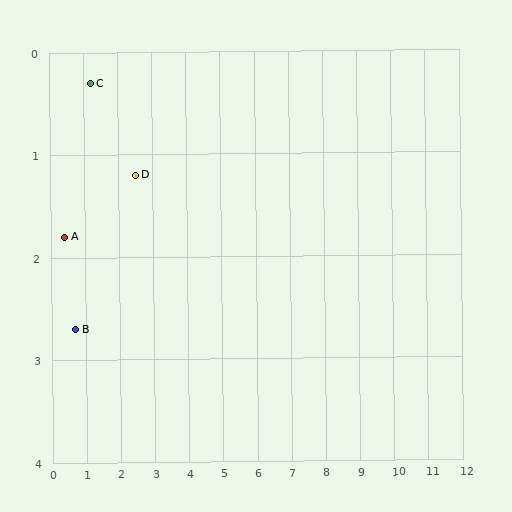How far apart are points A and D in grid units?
Points A and D are about 2.2 grid units apart.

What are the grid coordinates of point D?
Point D is at approximately (2.5, 1.2).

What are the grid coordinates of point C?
Point C is at approximately (1.2, 0.3).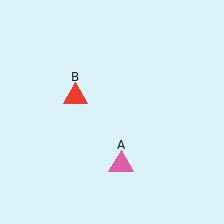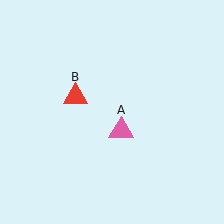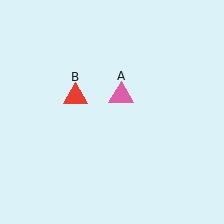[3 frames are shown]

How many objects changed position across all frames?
1 object changed position: pink triangle (object A).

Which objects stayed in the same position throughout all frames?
Red triangle (object B) remained stationary.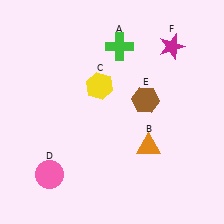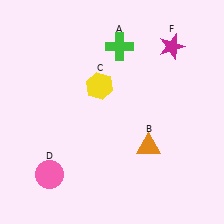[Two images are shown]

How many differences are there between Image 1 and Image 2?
There is 1 difference between the two images.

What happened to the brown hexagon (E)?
The brown hexagon (E) was removed in Image 2. It was in the top-right area of Image 1.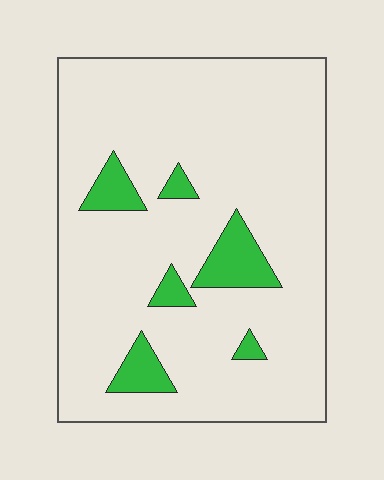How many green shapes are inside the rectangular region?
6.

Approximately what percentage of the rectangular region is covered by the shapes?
Approximately 10%.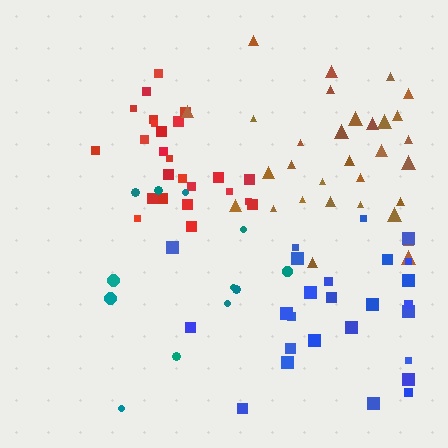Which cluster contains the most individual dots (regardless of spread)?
Brown (31).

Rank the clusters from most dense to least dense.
red, brown, blue, teal.